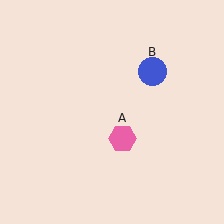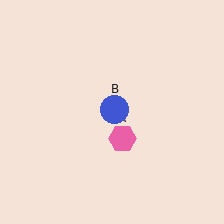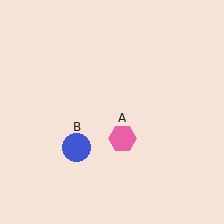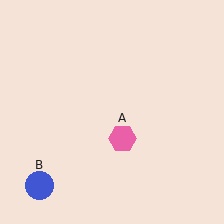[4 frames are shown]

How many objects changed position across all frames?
1 object changed position: blue circle (object B).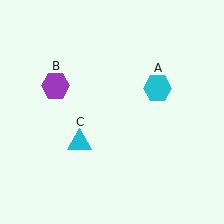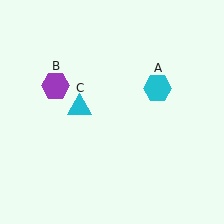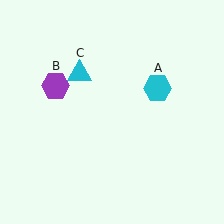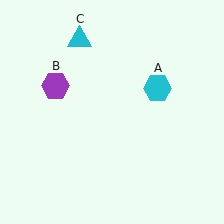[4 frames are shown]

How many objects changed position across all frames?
1 object changed position: cyan triangle (object C).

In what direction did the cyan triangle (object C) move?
The cyan triangle (object C) moved up.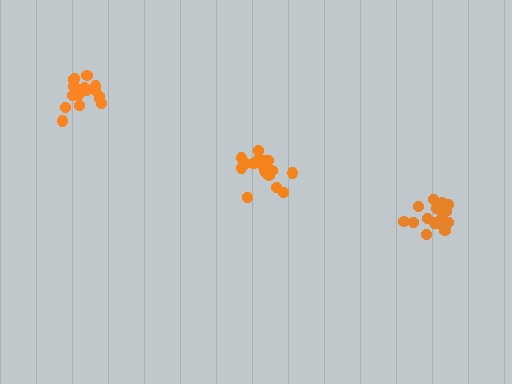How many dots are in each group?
Group 1: 17 dots, Group 2: 16 dots, Group 3: 18 dots (51 total).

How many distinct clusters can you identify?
There are 3 distinct clusters.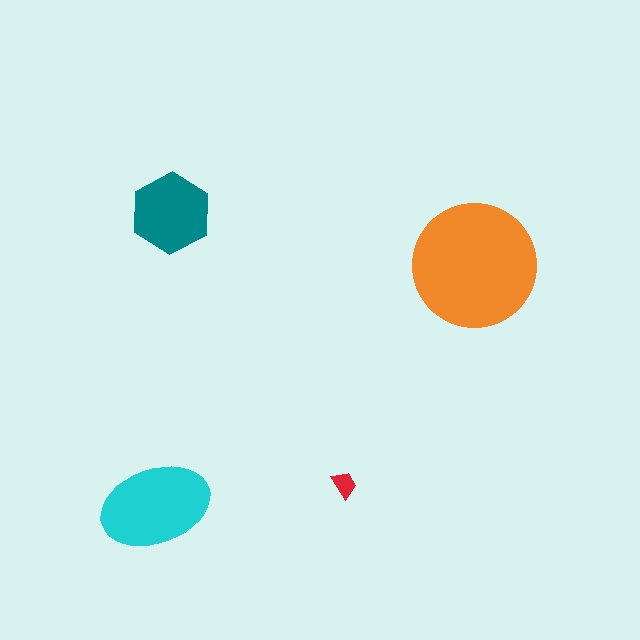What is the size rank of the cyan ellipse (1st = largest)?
2nd.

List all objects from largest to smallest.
The orange circle, the cyan ellipse, the teal hexagon, the red trapezoid.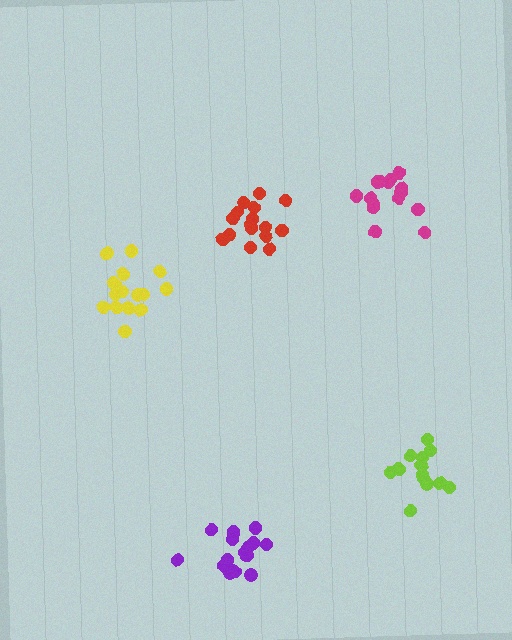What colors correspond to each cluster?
The clusters are colored: yellow, magenta, lime, red, purple.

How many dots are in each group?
Group 1: 16 dots, Group 2: 16 dots, Group 3: 13 dots, Group 4: 16 dots, Group 5: 16 dots (77 total).